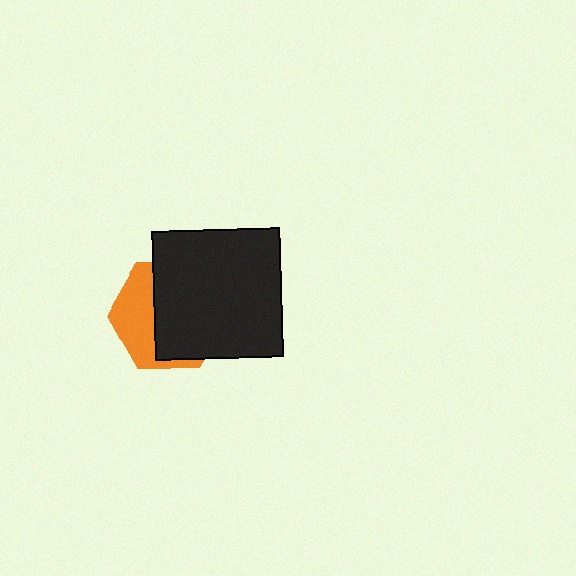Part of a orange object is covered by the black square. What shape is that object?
It is a hexagon.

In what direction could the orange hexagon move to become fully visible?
The orange hexagon could move left. That would shift it out from behind the black square entirely.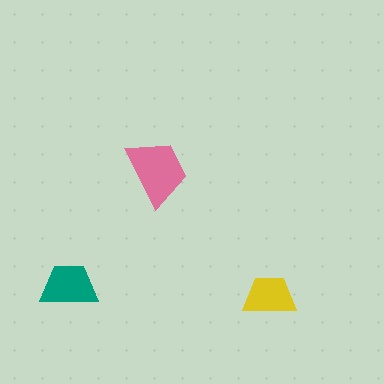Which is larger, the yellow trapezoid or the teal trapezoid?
The teal one.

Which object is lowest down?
The yellow trapezoid is bottommost.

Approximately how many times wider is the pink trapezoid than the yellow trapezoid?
About 1.5 times wider.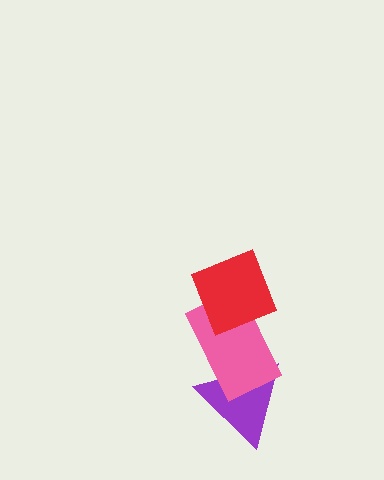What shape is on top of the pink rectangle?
The red diamond is on top of the pink rectangle.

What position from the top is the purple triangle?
The purple triangle is 3rd from the top.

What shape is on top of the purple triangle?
The pink rectangle is on top of the purple triangle.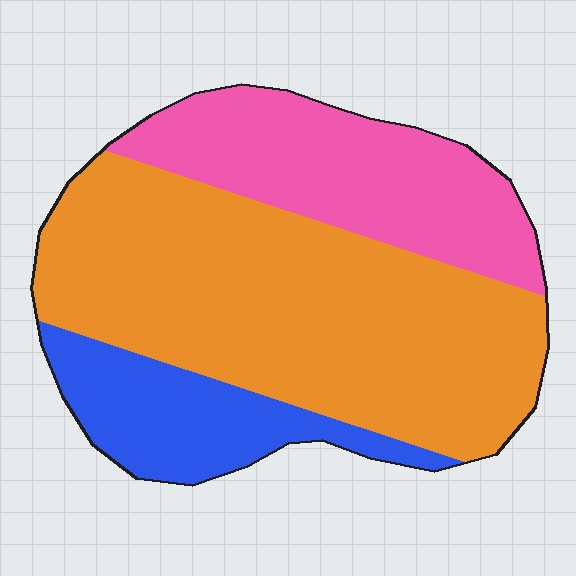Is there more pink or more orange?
Orange.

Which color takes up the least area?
Blue, at roughly 15%.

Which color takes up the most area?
Orange, at roughly 55%.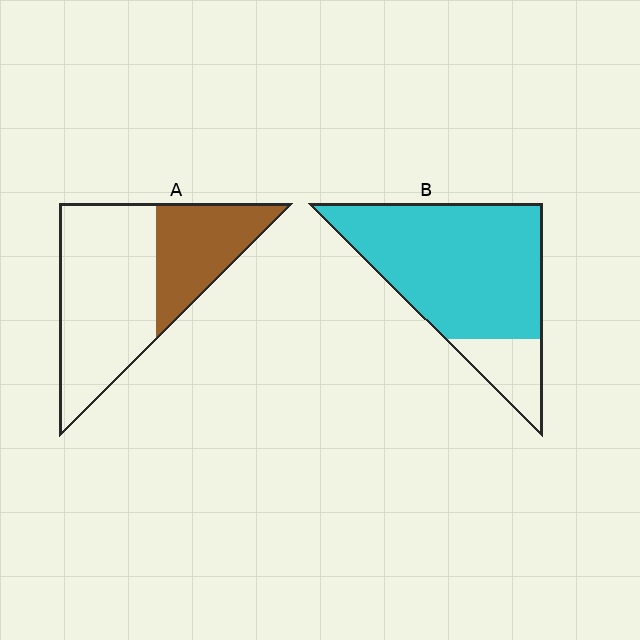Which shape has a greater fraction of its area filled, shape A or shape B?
Shape B.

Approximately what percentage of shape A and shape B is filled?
A is approximately 35% and B is approximately 80%.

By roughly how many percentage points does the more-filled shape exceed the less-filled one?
By roughly 50 percentage points (B over A).